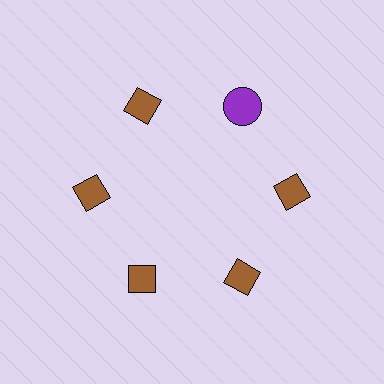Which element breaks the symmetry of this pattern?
The purple circle at roughly the 1 o'clock position breaks the symmetry. All other shapes are brown diamonds.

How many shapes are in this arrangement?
There are 6 shapes arranged in a ring pattern.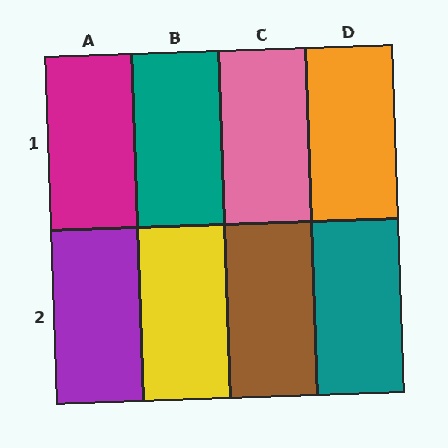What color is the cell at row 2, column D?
Teal.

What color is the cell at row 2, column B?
Yellow.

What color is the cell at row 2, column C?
Brown.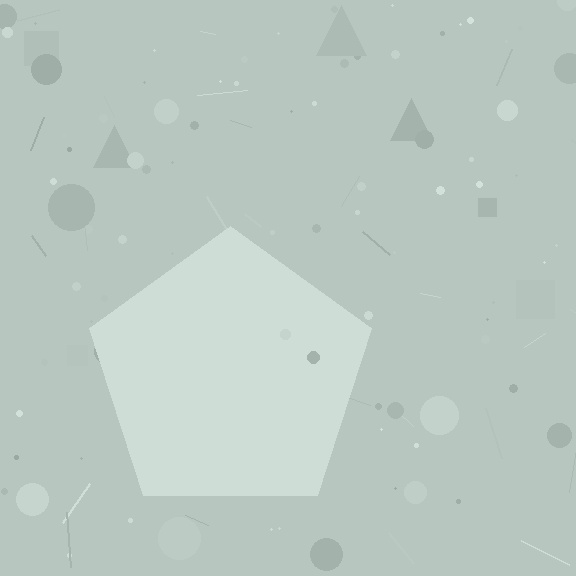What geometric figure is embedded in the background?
A pentagon is embedded in the background.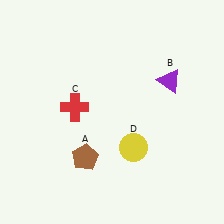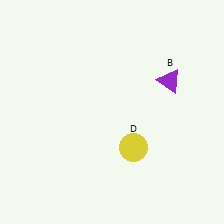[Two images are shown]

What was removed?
The brown pentagon (A), the red cross (C) were removed in Image 2.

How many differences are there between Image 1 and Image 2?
There are 2 differences between the two images.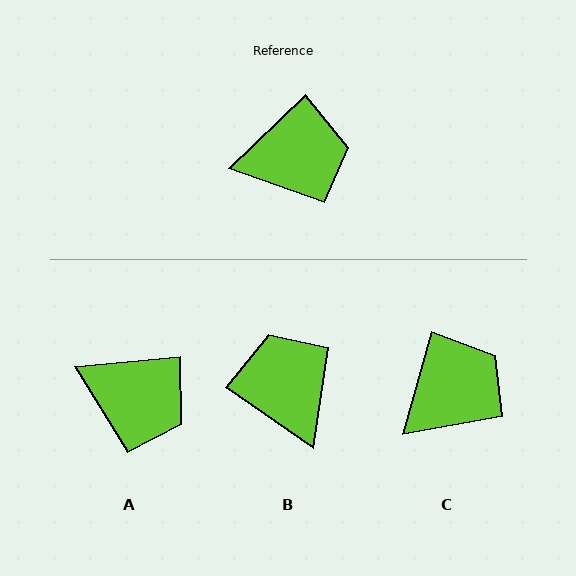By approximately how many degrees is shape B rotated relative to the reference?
Approximately 101 degrees counter-clockwise.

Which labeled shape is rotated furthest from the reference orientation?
B, about 101 degrees away.